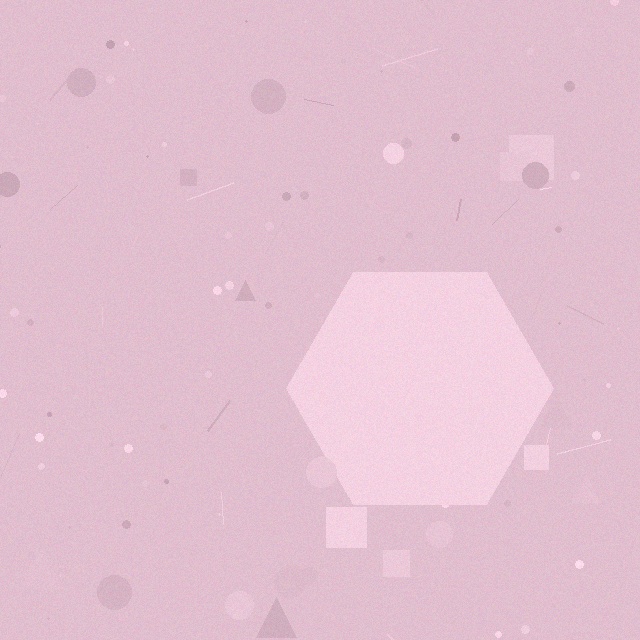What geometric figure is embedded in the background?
A hexagon is embedded in the background.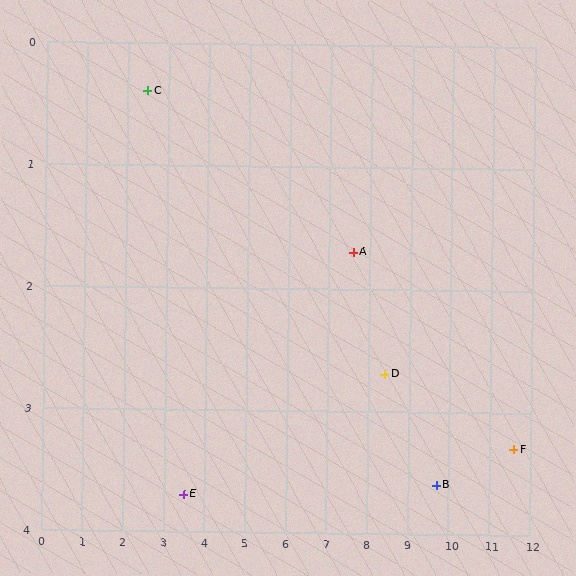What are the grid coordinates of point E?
Point E is at approximately (3.5, 3.7).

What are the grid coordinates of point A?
Point A is at approximately (7.6, 1.7).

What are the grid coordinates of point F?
Point F is at approximately (11.6, 3.3).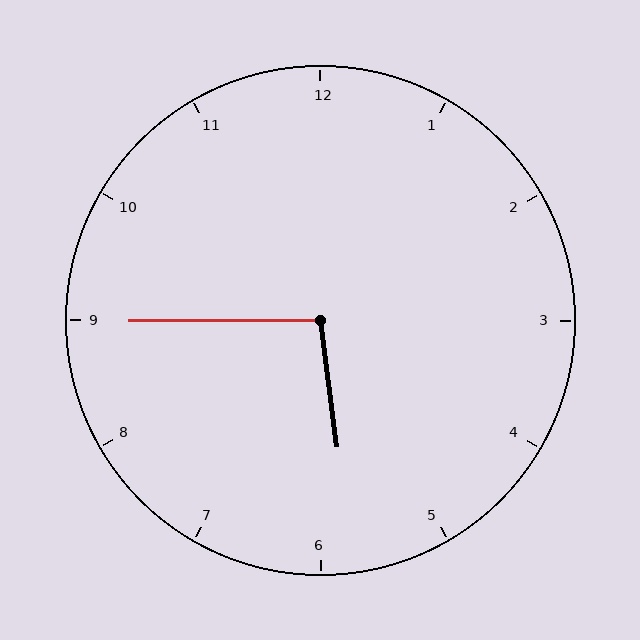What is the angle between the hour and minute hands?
Approximately 98 degrees.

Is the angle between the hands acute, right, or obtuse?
It is obtuse.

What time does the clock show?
5:45.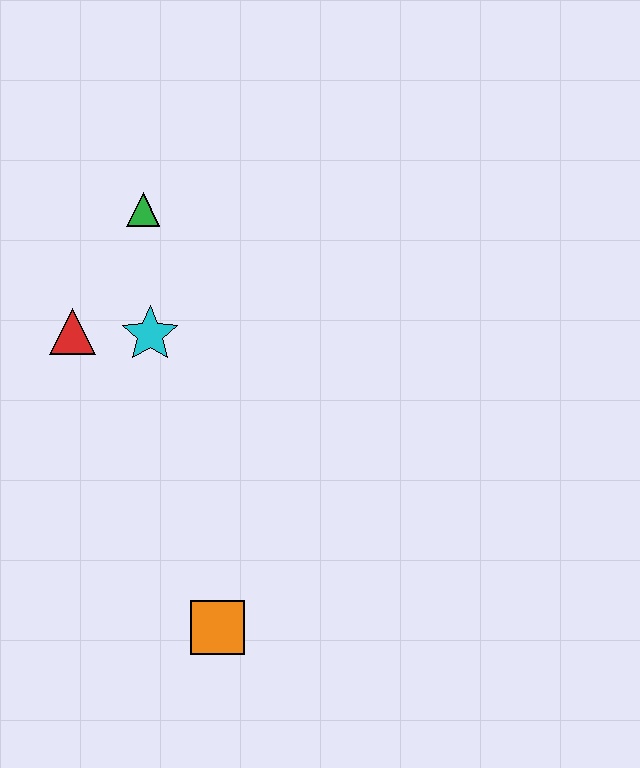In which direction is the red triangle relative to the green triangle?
The red triangle is below the green triangle.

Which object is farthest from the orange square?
The green triangle is farthest from the orange square.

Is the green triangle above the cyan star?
Yes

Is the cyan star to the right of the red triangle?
Yes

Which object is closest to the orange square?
The cyan star is closest to the orange square.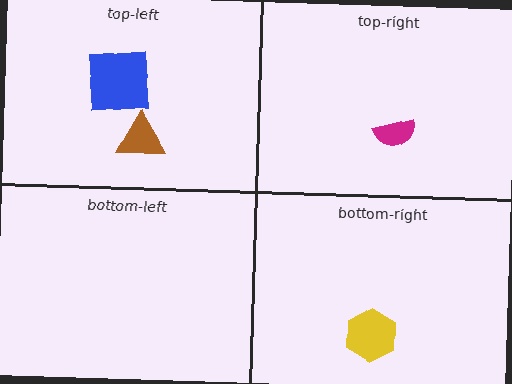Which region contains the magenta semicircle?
The top-right region.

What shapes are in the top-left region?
The brown triangle, the blue square.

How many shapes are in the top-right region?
1.